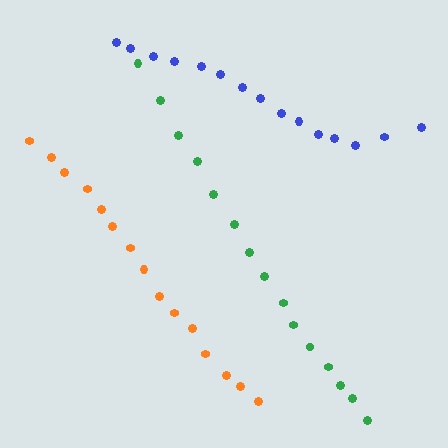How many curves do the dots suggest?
There are 3 distinct paths.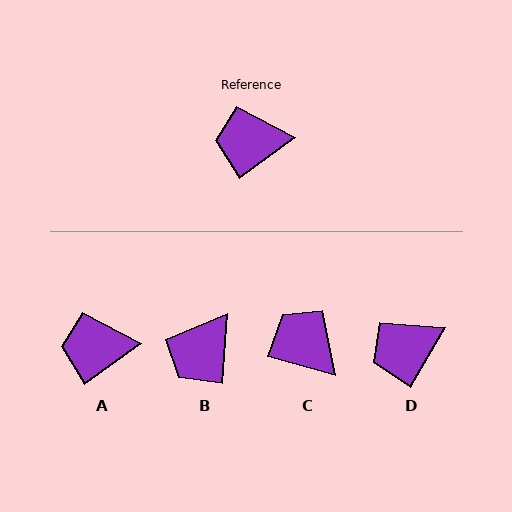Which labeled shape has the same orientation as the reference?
A.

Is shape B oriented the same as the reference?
No, it is off by about 51 degrees.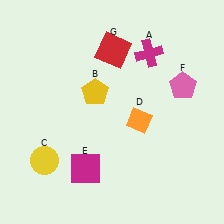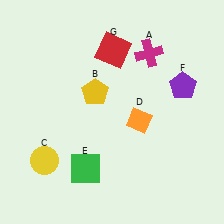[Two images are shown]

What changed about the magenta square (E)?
In Image 1, E is magenta. In Image 2, it changed to green.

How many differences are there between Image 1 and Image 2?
There are 2 differences between the two images.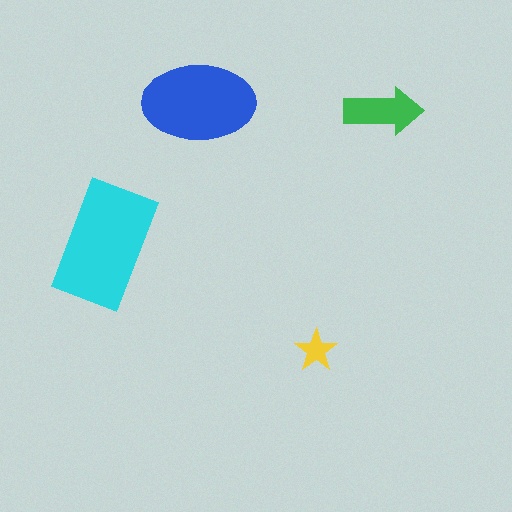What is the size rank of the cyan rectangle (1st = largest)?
1st.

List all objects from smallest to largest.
The yellow star, the green arrow, the blue ellipse, the cyan rectangle.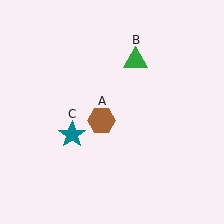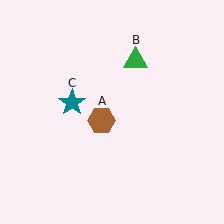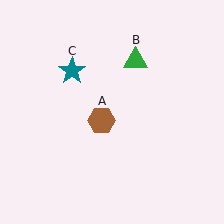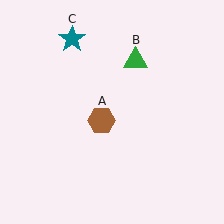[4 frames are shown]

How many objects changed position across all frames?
1 object changed position: teal star (object C).